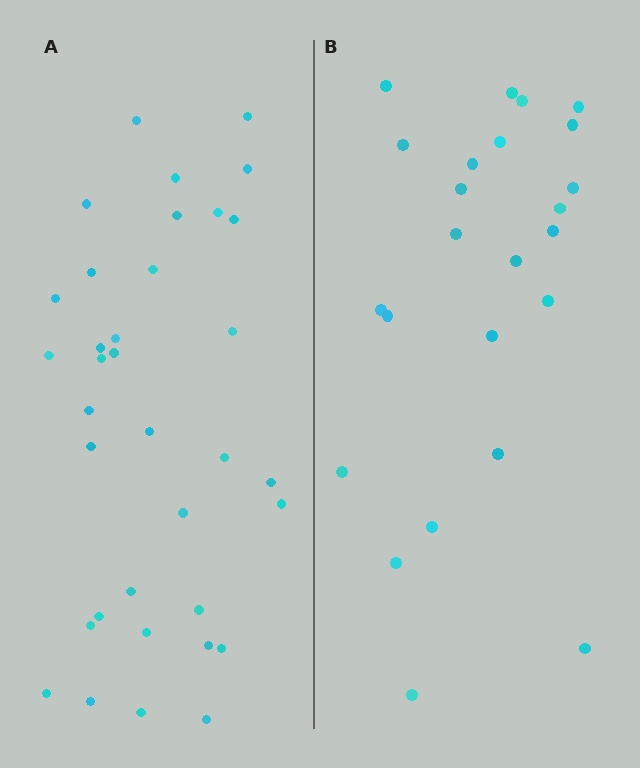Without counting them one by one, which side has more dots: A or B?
Region A (the left region) has more dots.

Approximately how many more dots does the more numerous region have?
Region A has roughly 12 or so more dots than region B.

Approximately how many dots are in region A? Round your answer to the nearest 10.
About 40 dots. (The exact count is 35, which rounds to 40.)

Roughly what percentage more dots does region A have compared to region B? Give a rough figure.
About 45% more.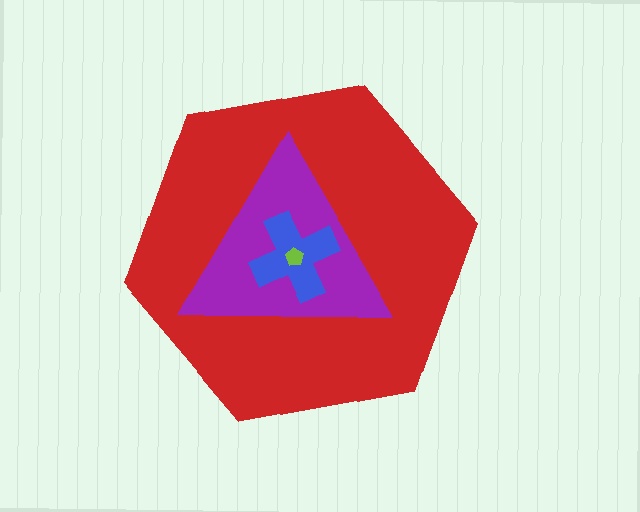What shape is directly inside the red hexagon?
The purple triangle.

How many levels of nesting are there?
4.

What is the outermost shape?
The red hexagon.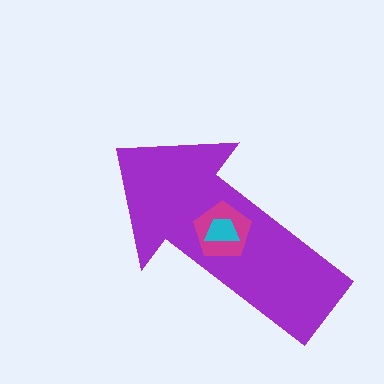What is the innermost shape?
The cyan trapezoid.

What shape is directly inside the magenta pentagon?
The cyan trapezoid.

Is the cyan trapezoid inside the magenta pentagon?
Yes.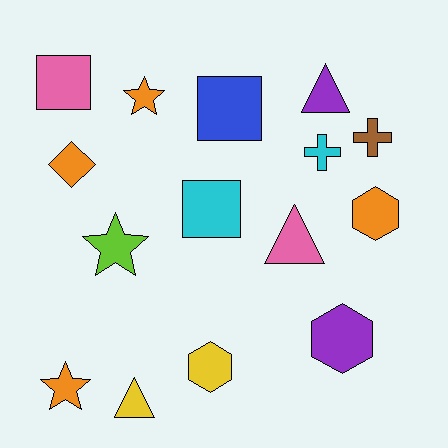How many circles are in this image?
There are no circles.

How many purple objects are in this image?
There are 2 purple objects.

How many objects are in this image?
There are 15 objects.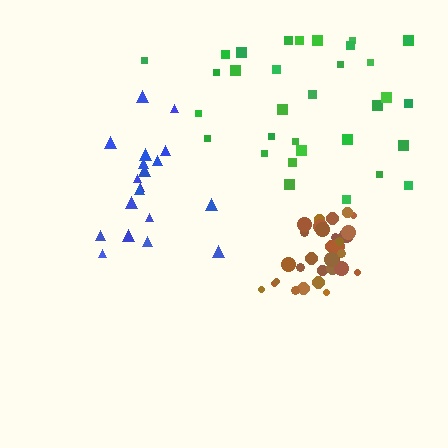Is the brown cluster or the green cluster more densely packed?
Brown.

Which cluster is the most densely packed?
Brown.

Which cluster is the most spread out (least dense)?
Green.